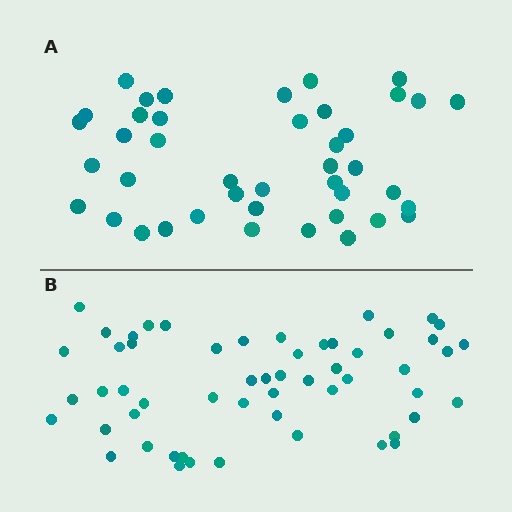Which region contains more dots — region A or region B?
Region B (the bottom region) has more dots.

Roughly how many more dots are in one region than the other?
Region B has approximately 15 more dots than region A.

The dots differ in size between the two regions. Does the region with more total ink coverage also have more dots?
No. Region A has more total ink coverage because its dots are larger, but region B actually contains more individual dots. Total area can be misleading — the number of items is what matters here.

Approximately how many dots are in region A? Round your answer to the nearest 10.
About 40 dots. (The exact count is 42, which rounds to 40.)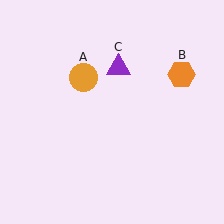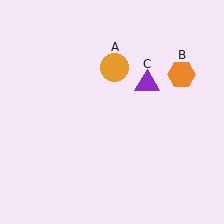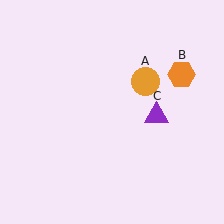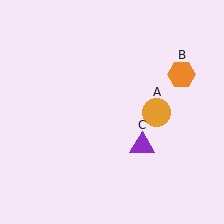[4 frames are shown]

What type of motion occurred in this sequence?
The orange circle (object A), purple triangle (object C) rotated clockwise around the center of the scene.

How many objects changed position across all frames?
2 objects changed position: orange circle (object A), purple triangle (object C).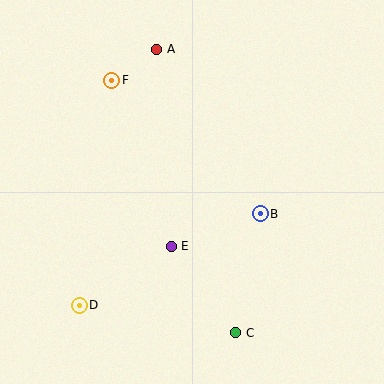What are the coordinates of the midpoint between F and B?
The midpoint between F and B is at (186, 147).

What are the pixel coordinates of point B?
Point B is at (260, 214).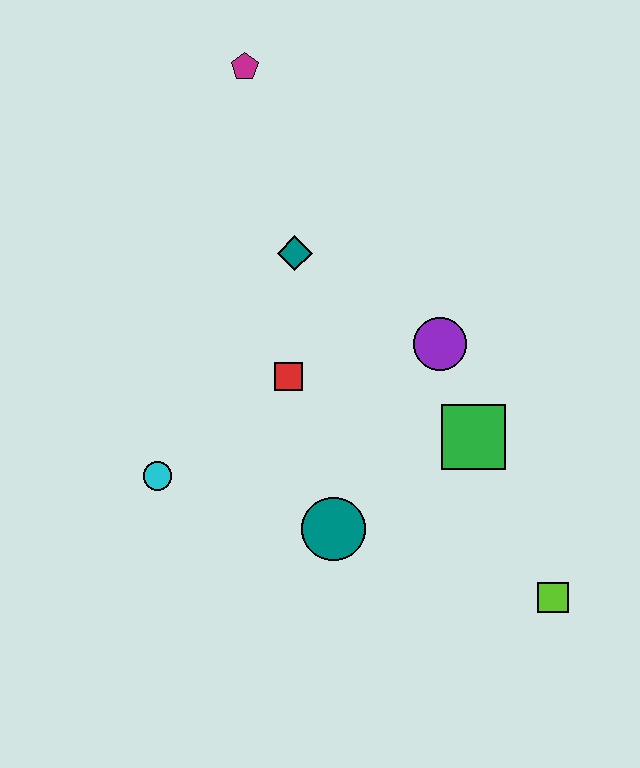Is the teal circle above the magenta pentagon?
No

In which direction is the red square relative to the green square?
The red square is to the left of the green square.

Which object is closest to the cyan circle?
The red square is closest to the cyan circle.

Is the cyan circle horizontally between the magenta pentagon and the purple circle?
No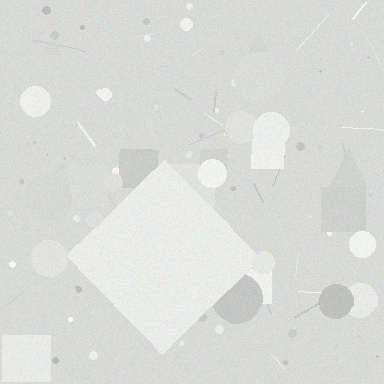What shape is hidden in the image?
A diamond is hidden in the image.